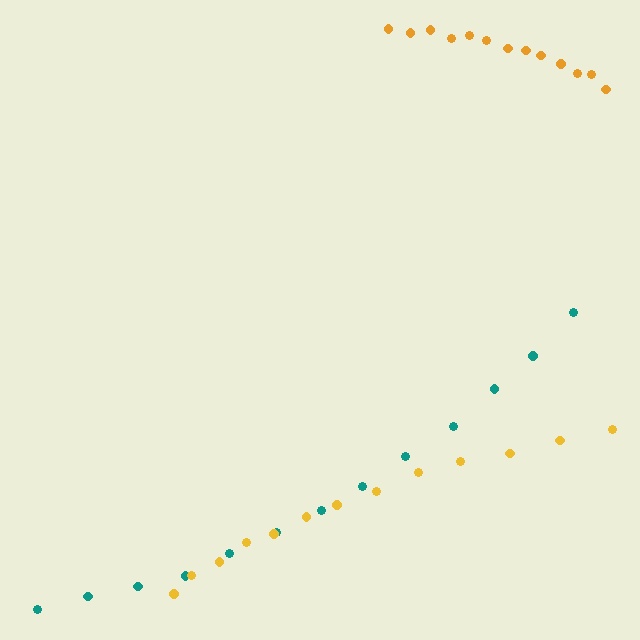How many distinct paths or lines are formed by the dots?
There are 3 distinct paths.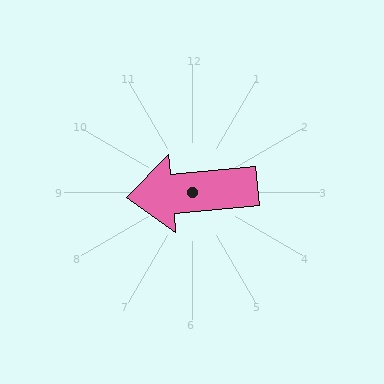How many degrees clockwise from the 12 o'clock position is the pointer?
Approximately 265 degrees.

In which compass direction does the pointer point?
West.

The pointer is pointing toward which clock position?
Roughly 9 o'clock.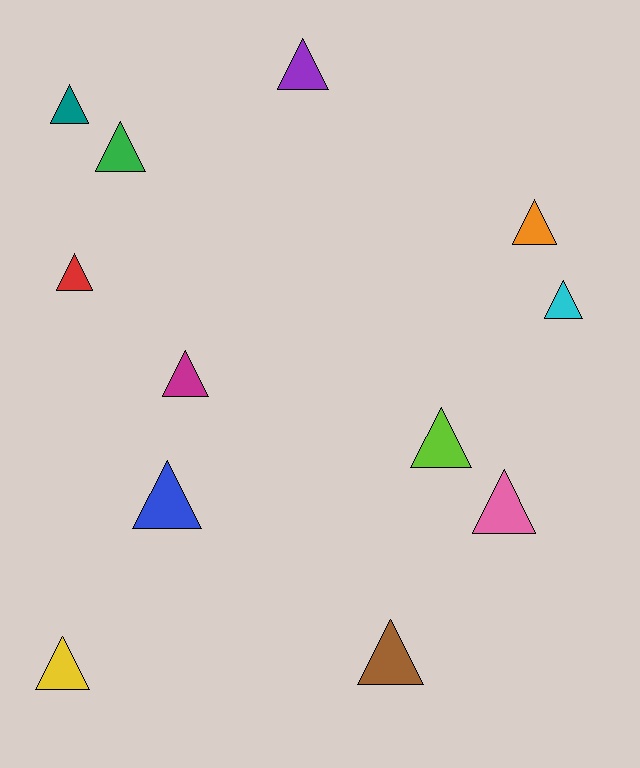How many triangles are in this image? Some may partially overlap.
There are 12 triangles.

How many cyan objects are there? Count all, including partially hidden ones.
There is 1 cyan object.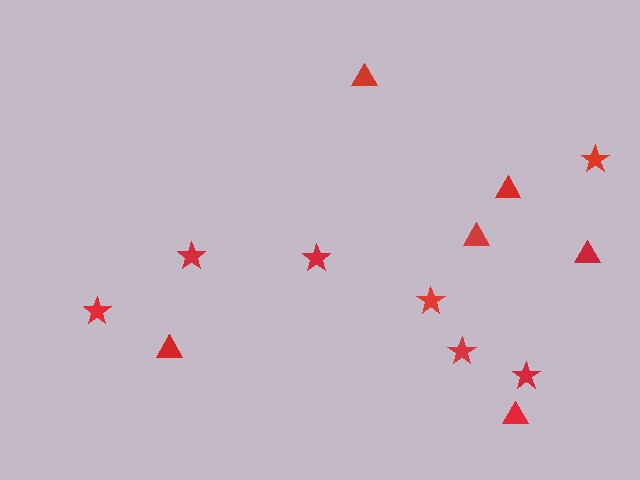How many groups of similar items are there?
There are 2 groups: one group of stars (7) and one group of triangles (6).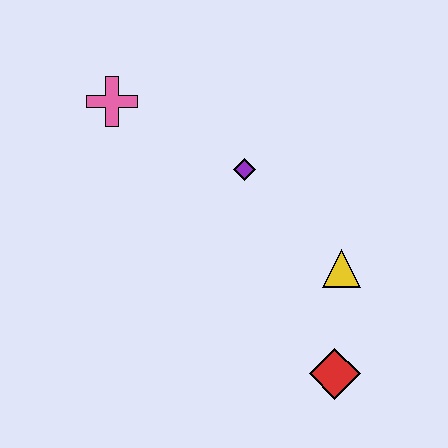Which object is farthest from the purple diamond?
The red diamond is farthest from the purple diamond.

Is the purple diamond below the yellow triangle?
No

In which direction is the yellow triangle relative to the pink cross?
The yellow triangle is to the right of the pink cross.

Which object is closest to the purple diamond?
The yellow triangle is closest to the purple diamond.